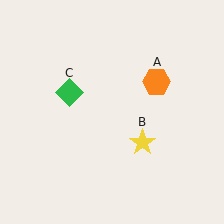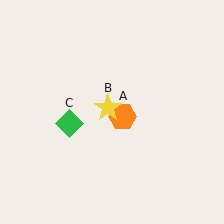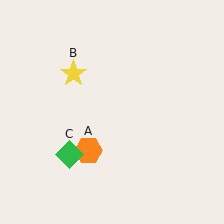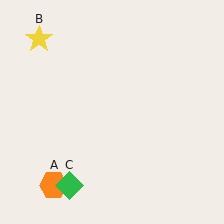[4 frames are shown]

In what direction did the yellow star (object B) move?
The yellow star (object B) moved up and to the left.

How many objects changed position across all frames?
3 objects changed position: orange hexagon (object A), yellow star (object B), green diamond (object C).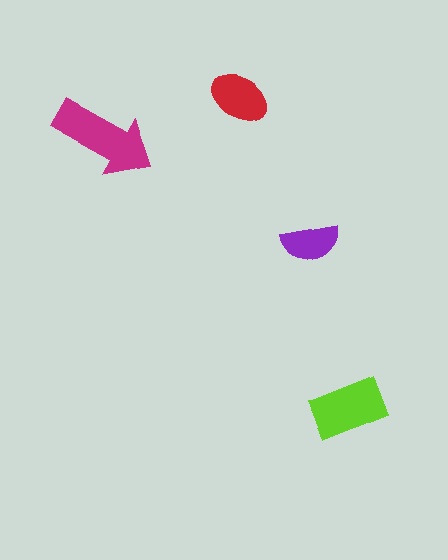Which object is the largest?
The magenta arrow.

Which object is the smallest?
The purple semicircle.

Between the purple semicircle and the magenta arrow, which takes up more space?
The magenta arrow.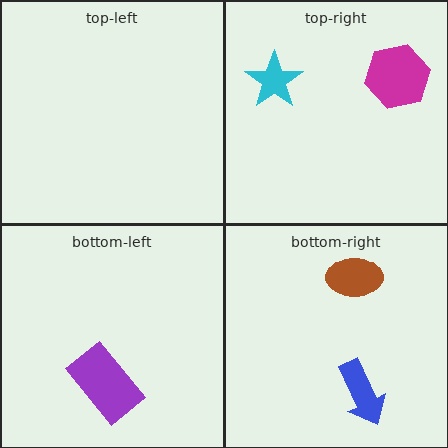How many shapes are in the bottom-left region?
1.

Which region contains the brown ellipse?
The bottom-right region.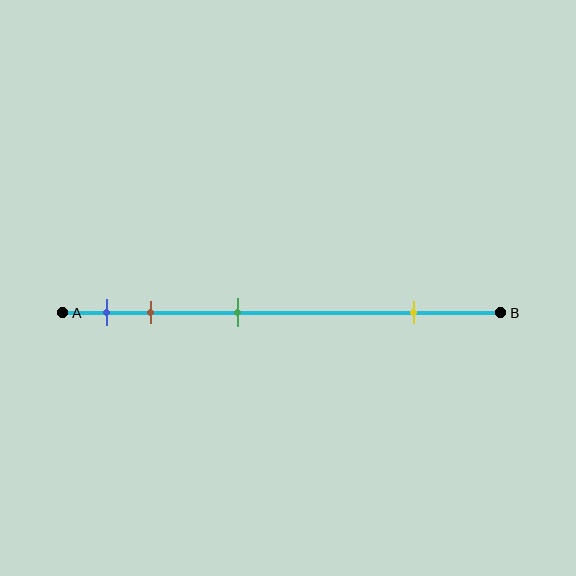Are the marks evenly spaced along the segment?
No, the marks are not evenly spaced.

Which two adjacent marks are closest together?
The blue and brown marks are the closest adjacent pair.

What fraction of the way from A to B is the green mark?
The green mark is approximately 40% (0.4) of the way from A to B.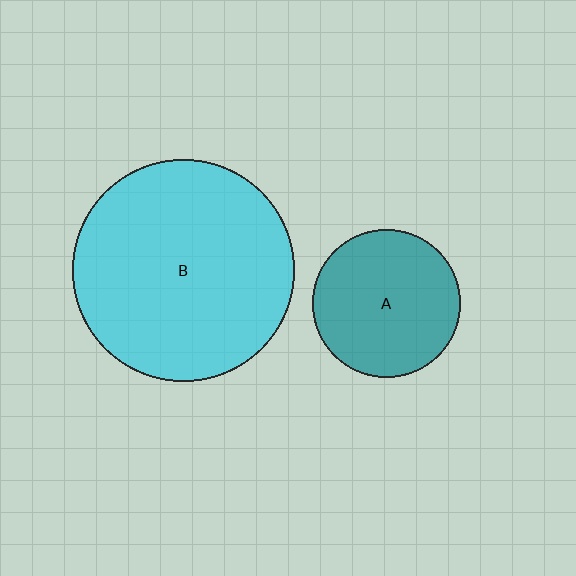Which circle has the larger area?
Circle B (cyan).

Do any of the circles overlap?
No, none of the circles overlap.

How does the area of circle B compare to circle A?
Approximately 2.2 times.